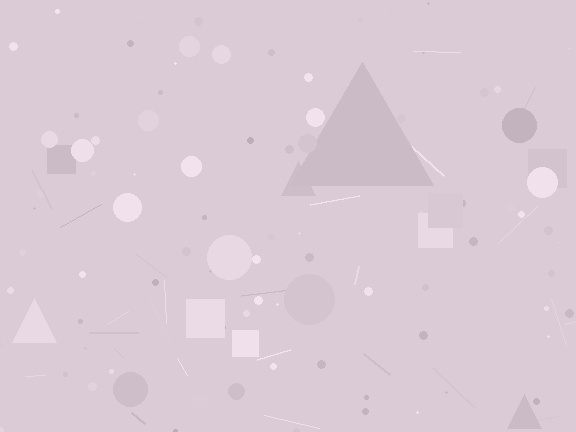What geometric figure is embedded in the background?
A triangle is embedded in the background.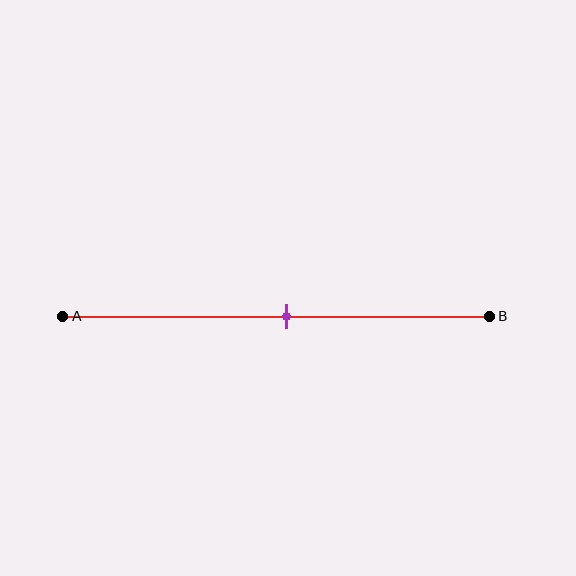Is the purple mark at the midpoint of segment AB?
Yes, the mark is approximately at the midpoint.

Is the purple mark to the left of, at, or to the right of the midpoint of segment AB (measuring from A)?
The purple mark is approximately at the midpoint of segment AB.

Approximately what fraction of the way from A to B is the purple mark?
The purple mark is approximately 50% of the way from A to B.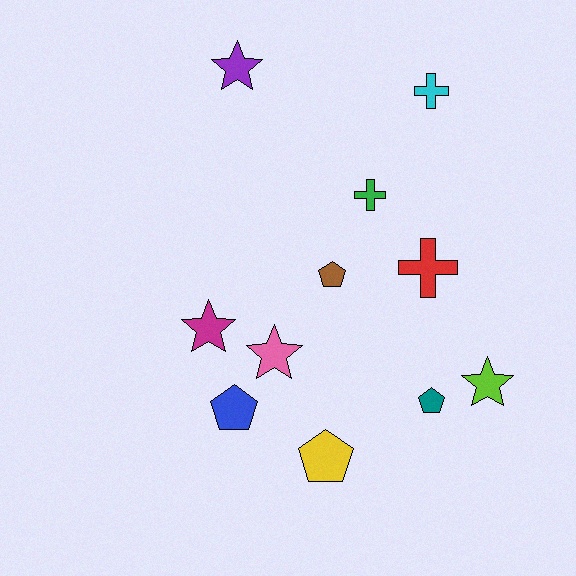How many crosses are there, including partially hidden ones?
There are 3 crosses.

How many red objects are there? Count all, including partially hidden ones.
There is 1 red object.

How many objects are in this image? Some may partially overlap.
There are 11 objects.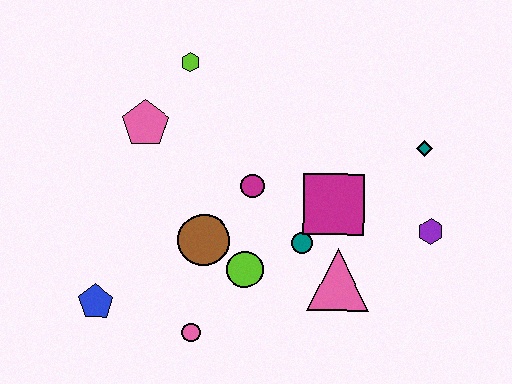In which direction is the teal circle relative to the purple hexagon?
The teal circle is to the left of the purple hexagon.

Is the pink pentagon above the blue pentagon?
Yes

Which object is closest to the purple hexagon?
The teal diamond is closest to the purple hexagon.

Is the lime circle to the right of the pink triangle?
No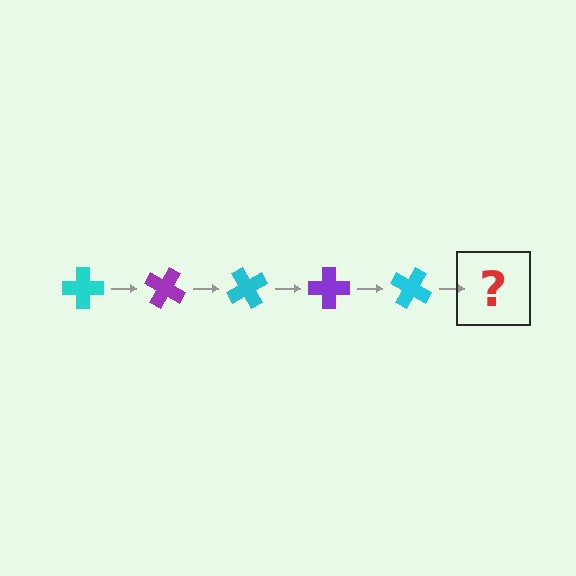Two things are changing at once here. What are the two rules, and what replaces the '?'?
The two rules are that it rotates 30 degrees each step and the color cycles through cyan and purple. The '?' should be a purple cross, rotated 150 degrees from the start.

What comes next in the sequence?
The next element should be a purple cross, rotated 150 degrees from the start.